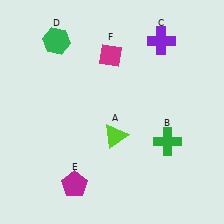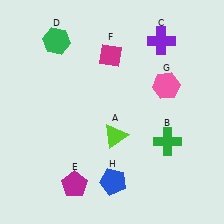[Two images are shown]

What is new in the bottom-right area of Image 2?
A blue pentagon (H) was added in the bottom-right area of Image 2.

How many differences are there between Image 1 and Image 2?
There are 2 differences between the two images.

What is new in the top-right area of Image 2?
A pink hexagon (G) was added in the top-right area of Image 2.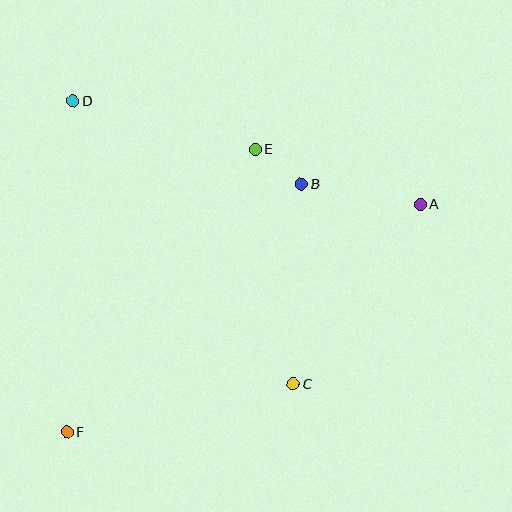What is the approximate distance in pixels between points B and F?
The distance between B and F is approximately 341 pixels.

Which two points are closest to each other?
Points B and E are closest to each other.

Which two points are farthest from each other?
Points A and F are farthest from each other.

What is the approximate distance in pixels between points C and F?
The distance between C and F is approximately 232 pixels.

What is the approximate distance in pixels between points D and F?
The distance between D and F is approximately 331 pixels.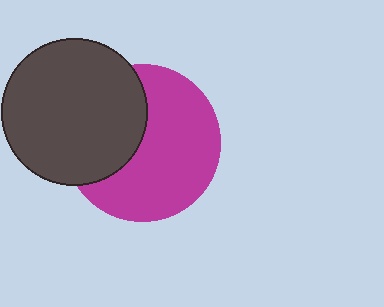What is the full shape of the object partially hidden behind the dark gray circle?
The partially hidden object is a magenta circle.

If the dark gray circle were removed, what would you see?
You would see the complete magenta circle.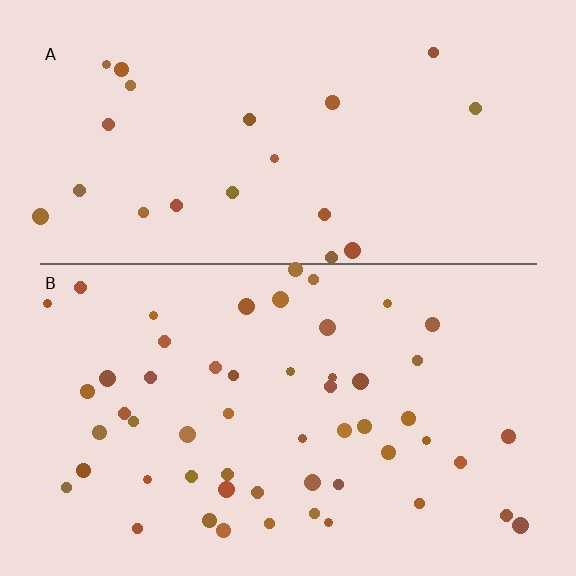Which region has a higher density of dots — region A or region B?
B (the bottom).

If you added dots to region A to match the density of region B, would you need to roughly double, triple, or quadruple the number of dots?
Approximately triple.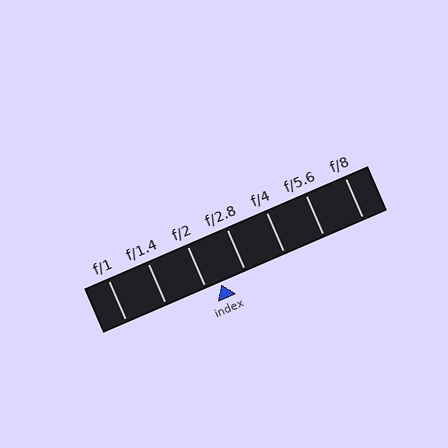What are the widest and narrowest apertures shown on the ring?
The widest aperture shown is f/1 and the narrowest is f/8.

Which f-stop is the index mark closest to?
The index mark is closest to f/2.